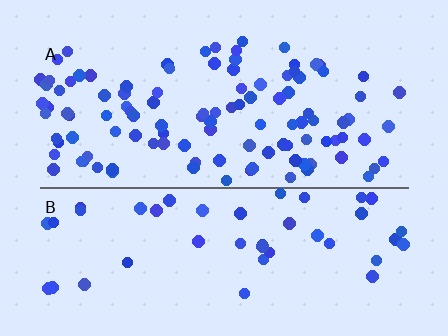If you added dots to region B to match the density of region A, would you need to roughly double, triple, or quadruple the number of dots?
Approximately double.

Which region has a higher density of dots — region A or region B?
A (the top).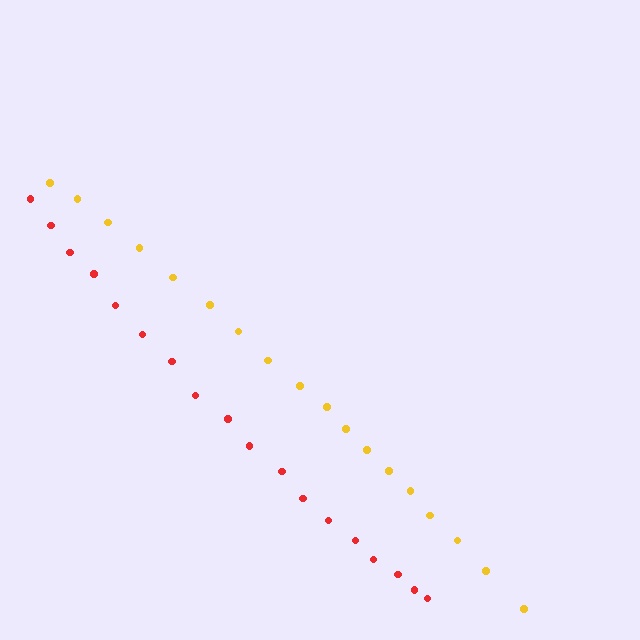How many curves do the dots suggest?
There are 2 distinct paths.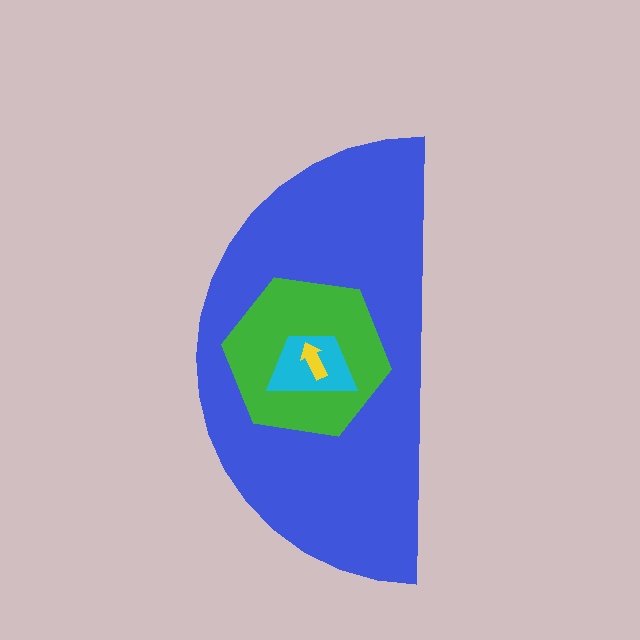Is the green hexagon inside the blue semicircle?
Yes.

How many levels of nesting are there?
4.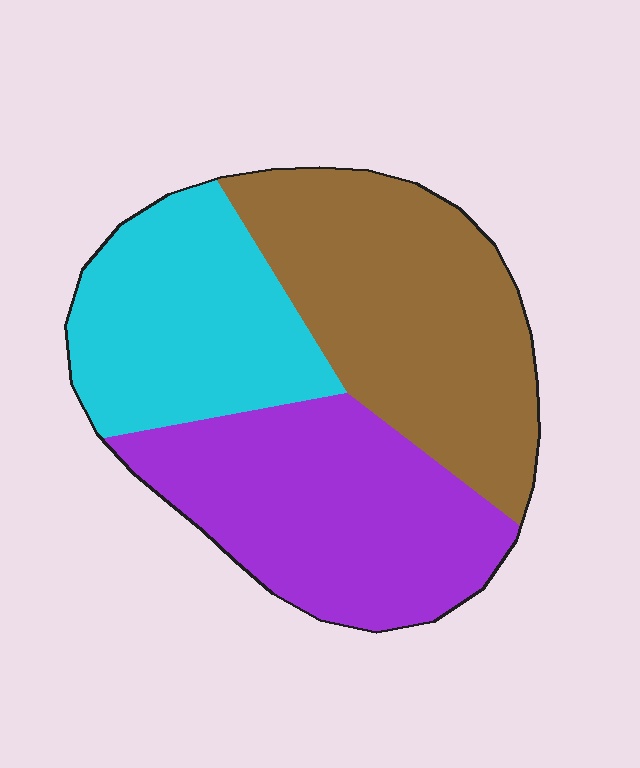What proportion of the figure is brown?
Brown covers 37% of the figure.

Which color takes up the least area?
Cyan, at roughly 30%.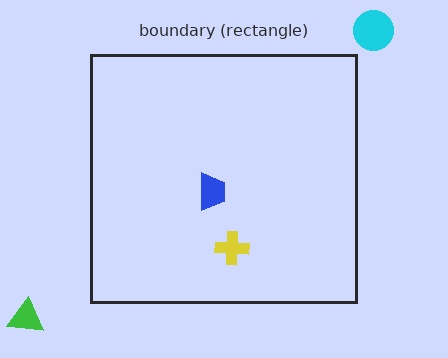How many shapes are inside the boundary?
2 inside, 2 outside.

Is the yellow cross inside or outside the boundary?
Inside.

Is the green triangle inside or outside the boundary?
Outside.